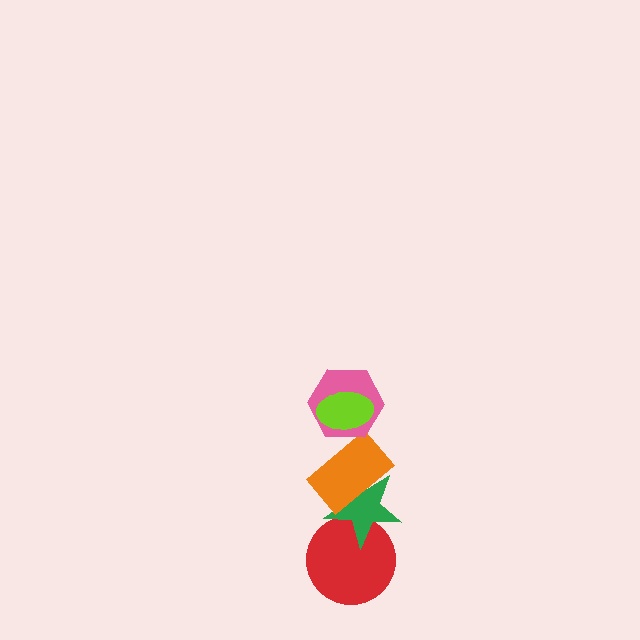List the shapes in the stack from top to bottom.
From top to bottom: the lime ellipse, the pink hexagon, the orange rectangle, the green star, the red circle.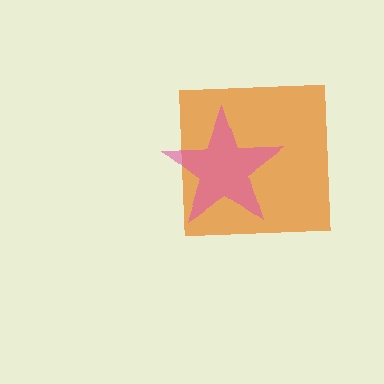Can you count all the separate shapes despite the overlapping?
Yes, there are 2 separate shapes.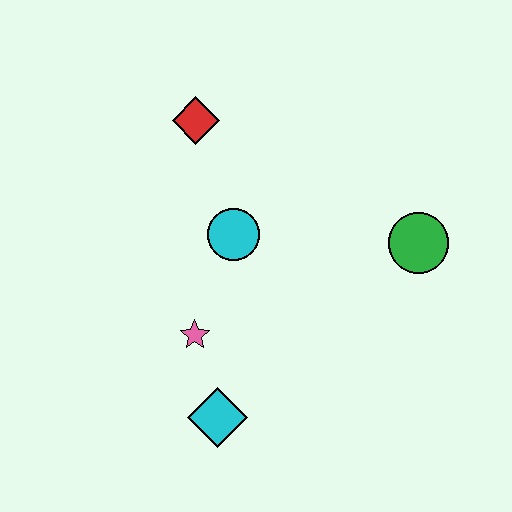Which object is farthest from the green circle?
The cyan diamond is farthest from the green circle.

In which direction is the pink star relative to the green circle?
The pink star is to the left of the green circle.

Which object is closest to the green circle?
The cyan circle is closest to the green circle.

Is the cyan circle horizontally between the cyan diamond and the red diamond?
No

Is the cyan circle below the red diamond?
Yes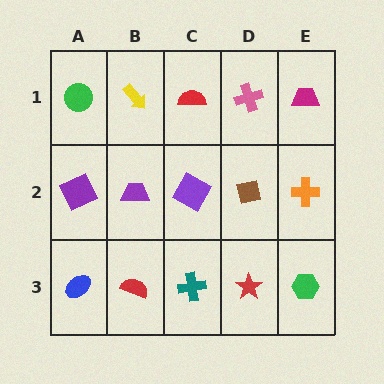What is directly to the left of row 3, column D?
A teal cross.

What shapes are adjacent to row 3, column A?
A purple square (row 2, column A), a red semicircle (row 3, column B).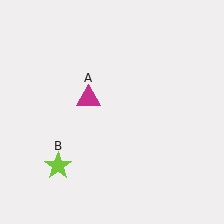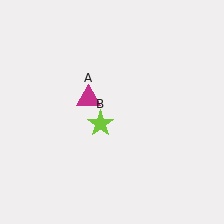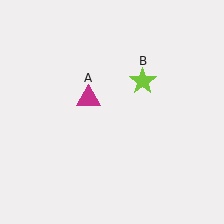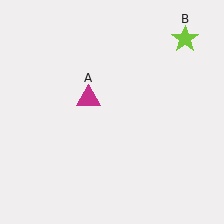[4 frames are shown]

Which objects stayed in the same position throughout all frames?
Magenta triangle (object A) remained stationary.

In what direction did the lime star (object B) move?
The lime star (object B) moved up and to the right.